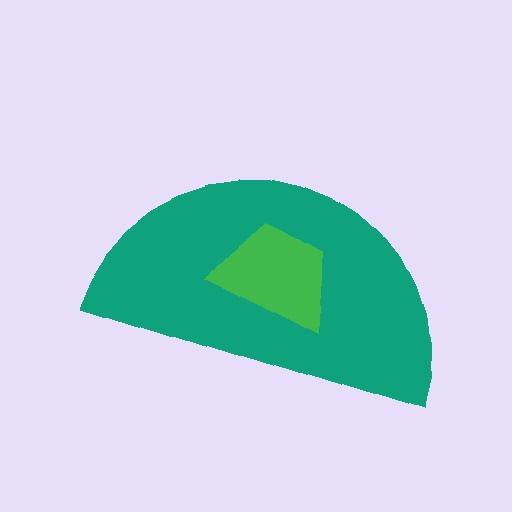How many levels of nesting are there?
2.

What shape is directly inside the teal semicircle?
The green trapezoid.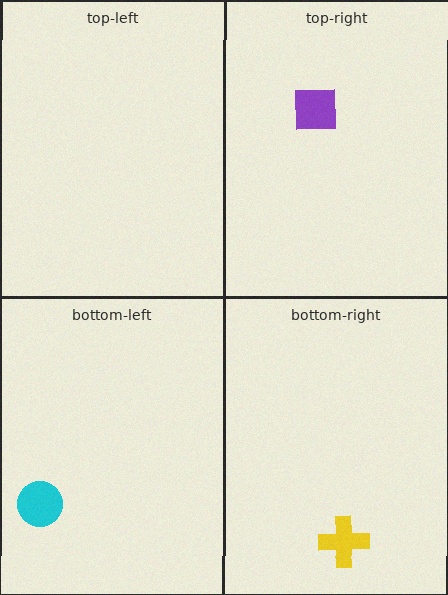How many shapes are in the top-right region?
1.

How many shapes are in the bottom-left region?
1.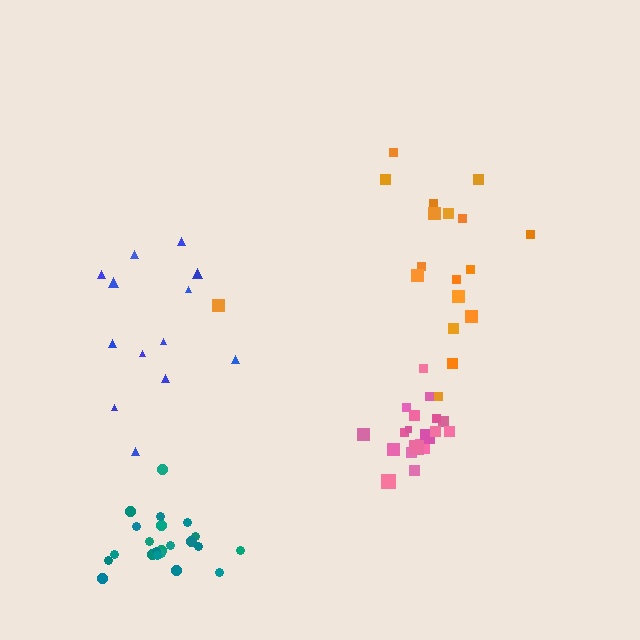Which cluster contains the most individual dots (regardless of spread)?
Teal (22).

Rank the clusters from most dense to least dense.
pink, teal, orange, blue.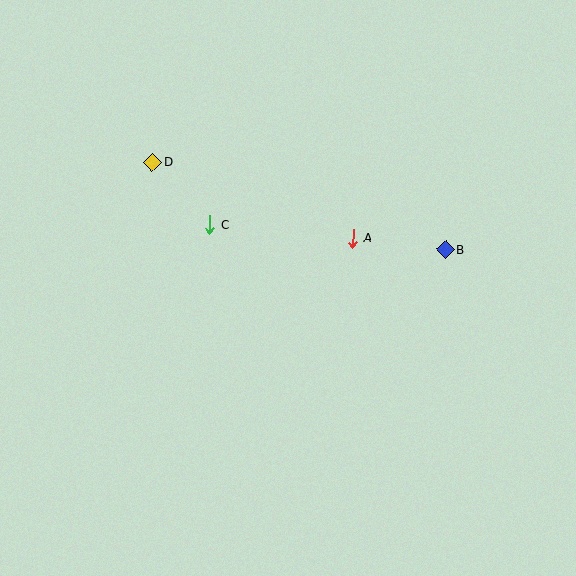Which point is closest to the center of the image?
Point A at (353, 238) is closest to the center.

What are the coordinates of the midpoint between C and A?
The midpoint between C and A is at (281, 231).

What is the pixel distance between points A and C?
The distance between A and C is 144 pixels.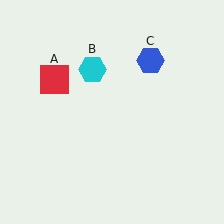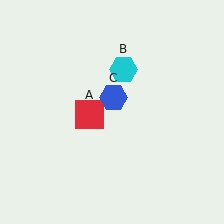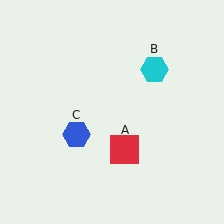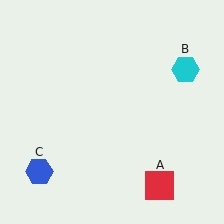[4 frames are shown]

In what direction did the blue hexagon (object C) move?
The blue hexagon (object C) moved down and to the left.